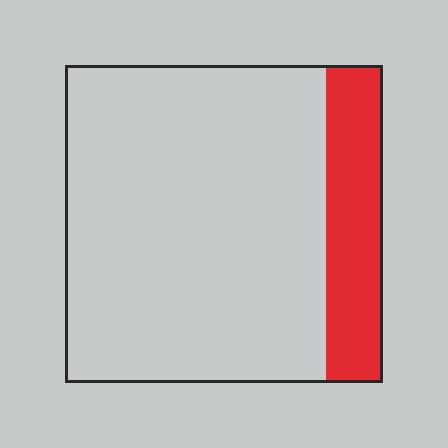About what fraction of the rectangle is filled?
About one sixth (1/6).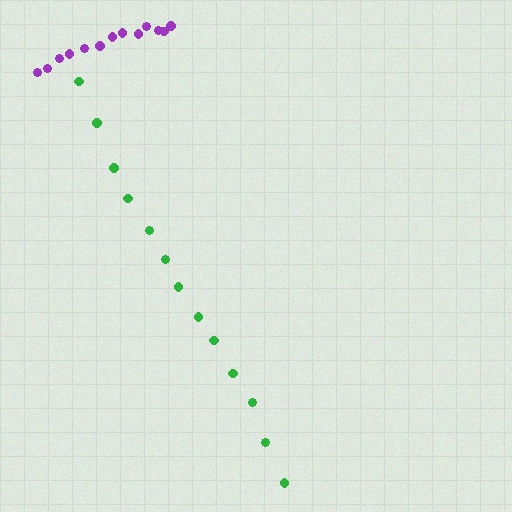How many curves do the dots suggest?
There are 2 distinct paths.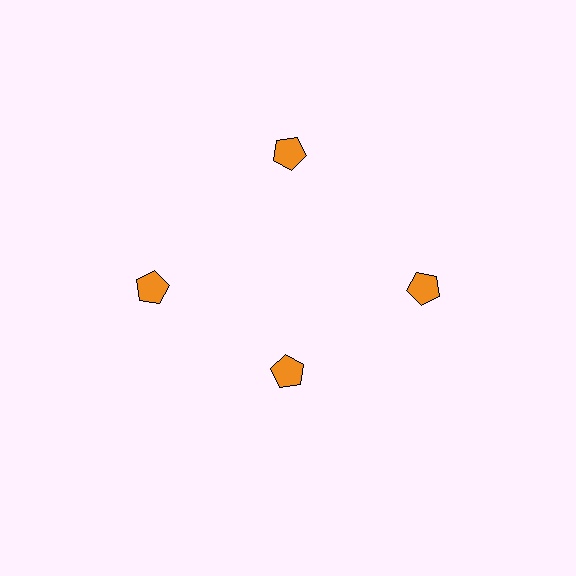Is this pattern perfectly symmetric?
No. The 4 orange pentagons are arranged in a ring, but one element near the 6 o'clock position is pulled inward toward the center, breaking the 4-fold rotational symmetry.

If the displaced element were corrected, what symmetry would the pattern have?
It would have 4-fold rotational symmetry — the pattern would map onto itself every 90 degrees.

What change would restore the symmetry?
The symmetry would be restored by moving it outward, back onto the ring so that all 4 pentagons sit at equal angles and equal distance from the center.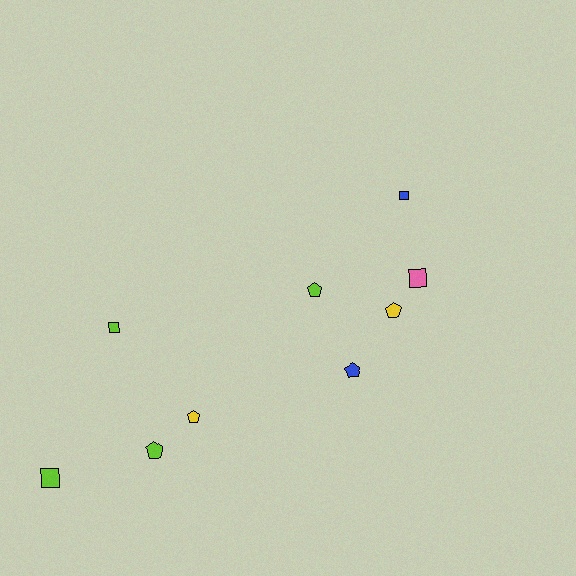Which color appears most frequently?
Lime, with 4 objects.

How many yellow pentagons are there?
There are 2 yellow pentagons.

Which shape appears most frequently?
Pentagon, with 5 objects.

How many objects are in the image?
There are 9 objects.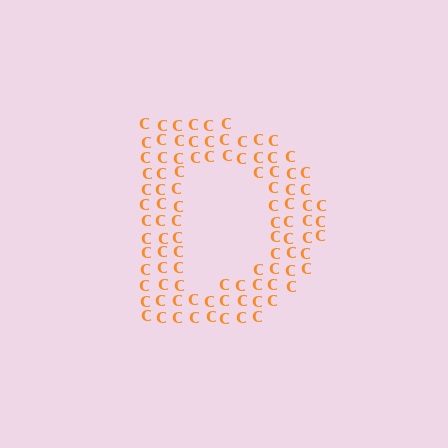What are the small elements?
The small elements are letter C's.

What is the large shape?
The large shape is the letter D.